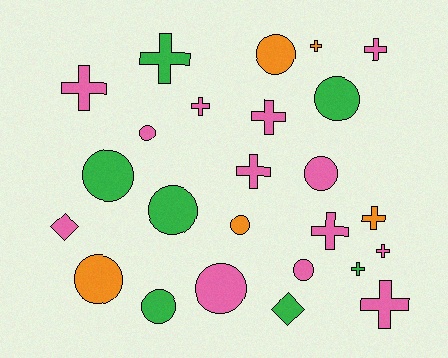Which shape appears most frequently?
Cross, with 12 objects.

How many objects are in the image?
There are 25 objects.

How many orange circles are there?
There are 3 orange circles.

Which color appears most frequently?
Pink, with 13 objects.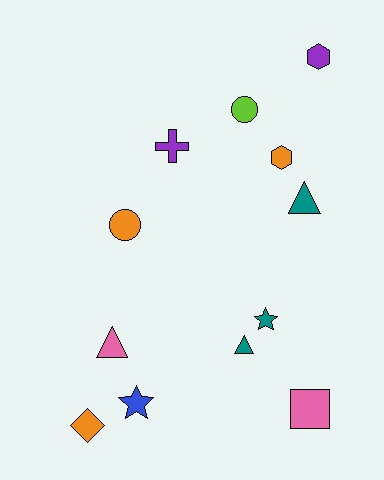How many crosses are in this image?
There is 1 cross.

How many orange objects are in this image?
There are 3 orange objects.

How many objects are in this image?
There are 12 objects.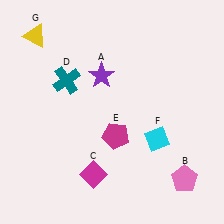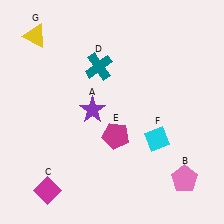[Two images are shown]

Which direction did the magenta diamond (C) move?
The magenta diamond (C) moved left.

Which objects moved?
The objects that moved are: the purple star (A), the magenta diamond (C), the teal cross (D).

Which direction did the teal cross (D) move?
The teal cross (D) moved right.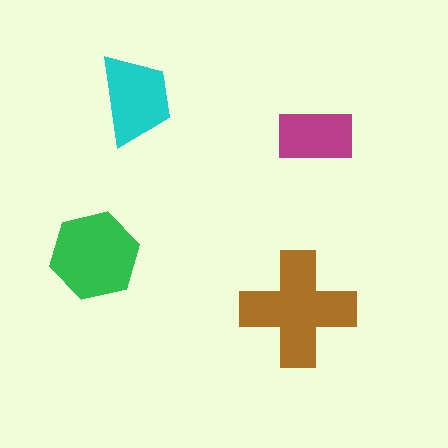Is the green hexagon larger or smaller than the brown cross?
Smaller.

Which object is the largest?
The brown cross.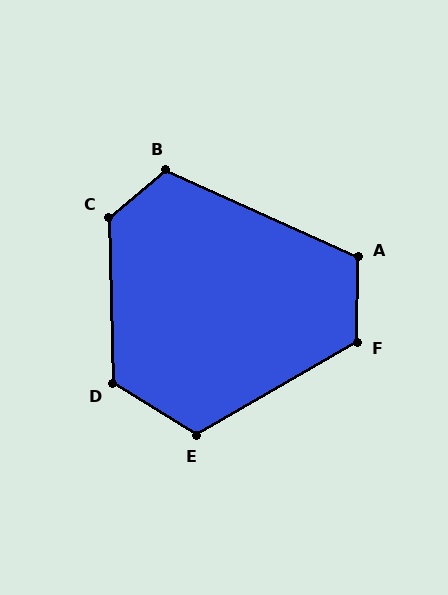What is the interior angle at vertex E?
Approximately 118 degrees (obtuse).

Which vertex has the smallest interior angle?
A, at approximately 113 degrees.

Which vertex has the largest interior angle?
C, at approximately 128 degrees.